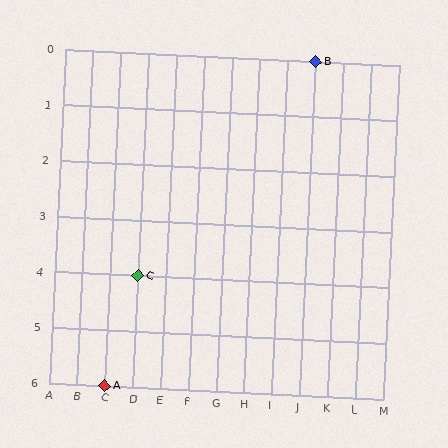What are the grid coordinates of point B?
Point B is at grid coordinates (J, 0).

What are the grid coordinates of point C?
Point C is at grid coordinates (D, 4).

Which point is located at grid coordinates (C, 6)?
Point A is at (C, 6).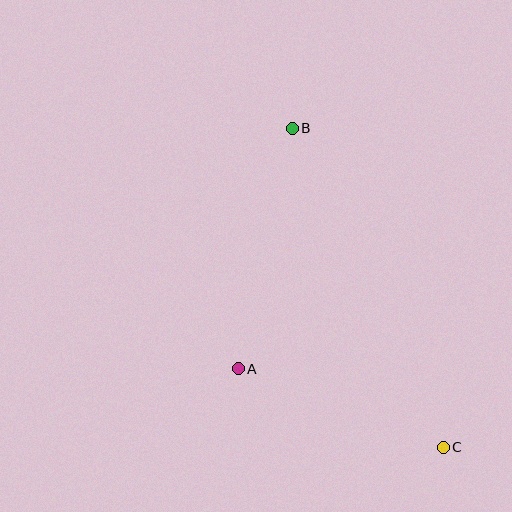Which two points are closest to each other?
Points A and C are closest to each other.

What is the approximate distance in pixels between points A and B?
The distance between A and B is approximately 246 pixels.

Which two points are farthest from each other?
Points B and C are farthest from each other.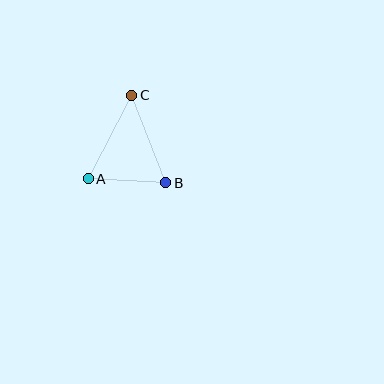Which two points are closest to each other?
Points A and B are closest to each other.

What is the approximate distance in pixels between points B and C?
The distance between B and C is approximately 94 pixels.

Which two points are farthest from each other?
Points A and C are farthest from each other.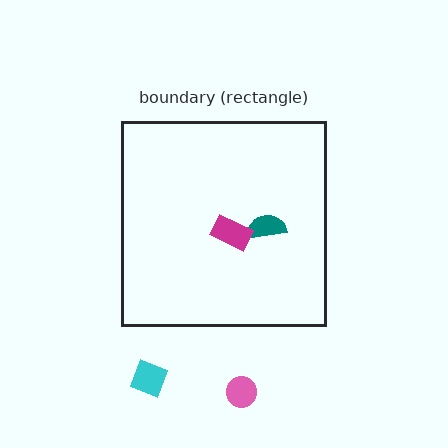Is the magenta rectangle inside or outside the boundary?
Inside.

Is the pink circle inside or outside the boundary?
Outside.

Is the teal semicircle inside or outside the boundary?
Inside.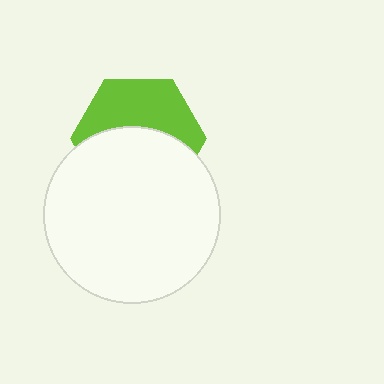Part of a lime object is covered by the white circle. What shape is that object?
It is a hexagon.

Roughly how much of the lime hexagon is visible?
About half of it is visible (roughly 46%).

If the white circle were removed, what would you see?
You would see the complete lime hexagon.